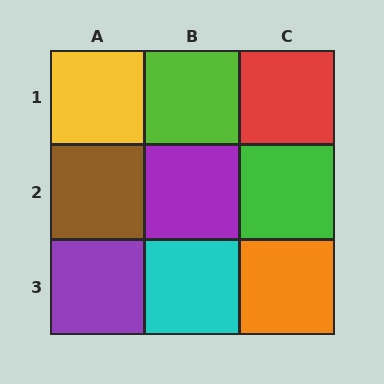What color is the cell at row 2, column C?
Green.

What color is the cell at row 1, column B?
Lime.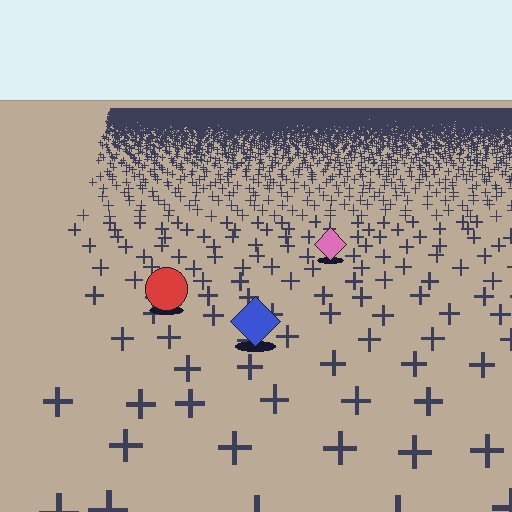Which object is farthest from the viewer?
The pink diamond is farthest from the viewer. It appears smaller and the ground texture around it is denser.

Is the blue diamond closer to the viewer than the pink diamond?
Yes. The blue diamond is closer — you can tell from the texture gradient: the ground texture is coarser near it.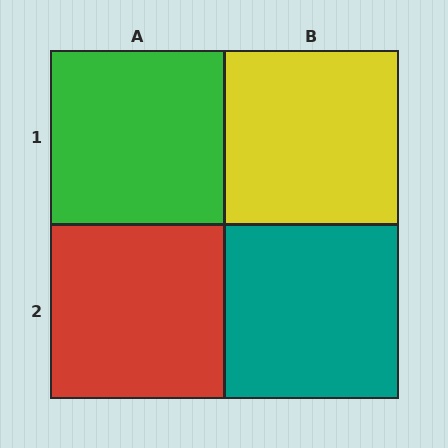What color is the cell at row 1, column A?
Green.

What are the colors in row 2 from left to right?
Red, teal.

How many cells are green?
1 cell is green.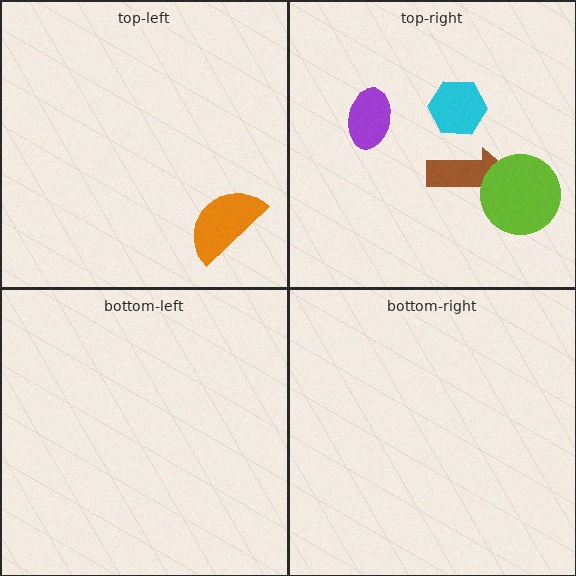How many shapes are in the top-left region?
1.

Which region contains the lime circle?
The top-right region.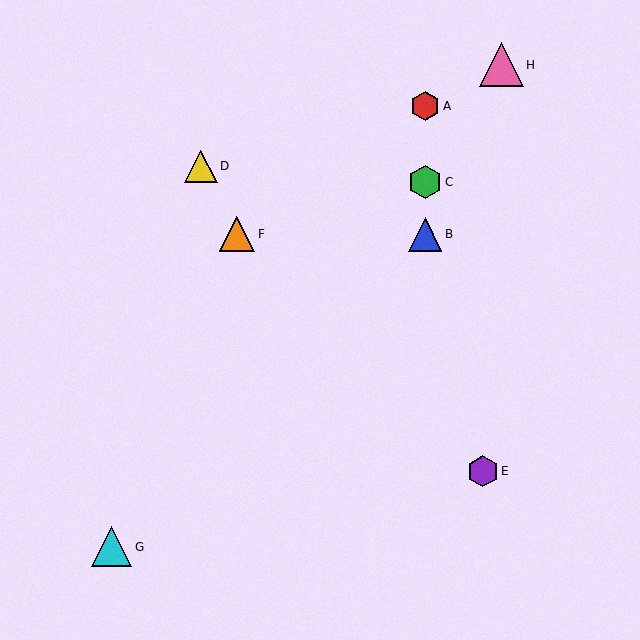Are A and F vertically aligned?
No, A is at x≈425 and F is at x≈237.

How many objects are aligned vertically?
3 objects (A, B, C) are aligned vertically.